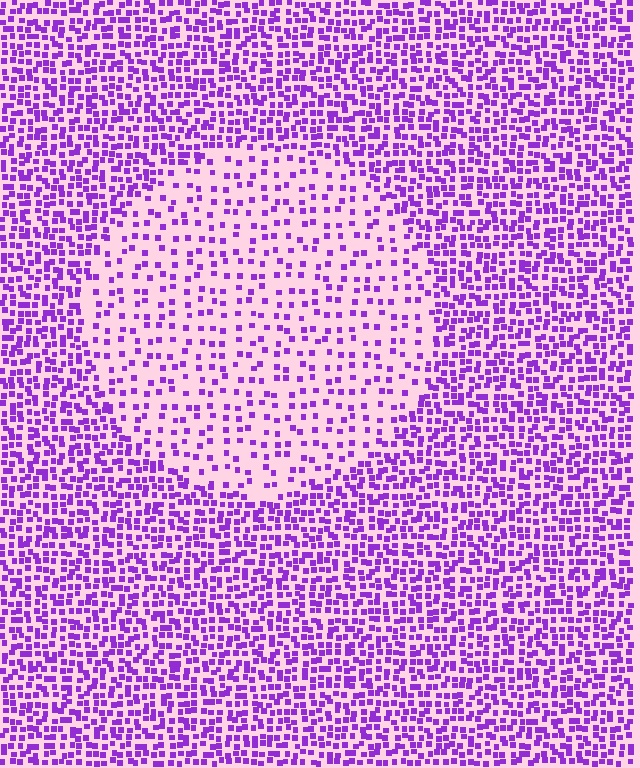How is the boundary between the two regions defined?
The boundary is defined by a change in element density (approximately 2.4x ratio). All elements are the same color, size, and shape.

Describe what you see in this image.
The image contains small purple elements arranged at two different densities. A circle-shaped region is visible where the elements are less densely packed than the surrounding area.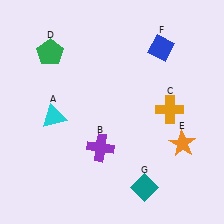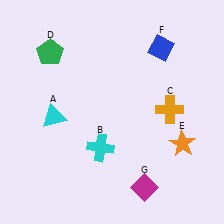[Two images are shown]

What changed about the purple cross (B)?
In Image 1, B is purple. In Image 2, it changed to cyan.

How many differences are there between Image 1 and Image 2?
There are 2 differences between the two images.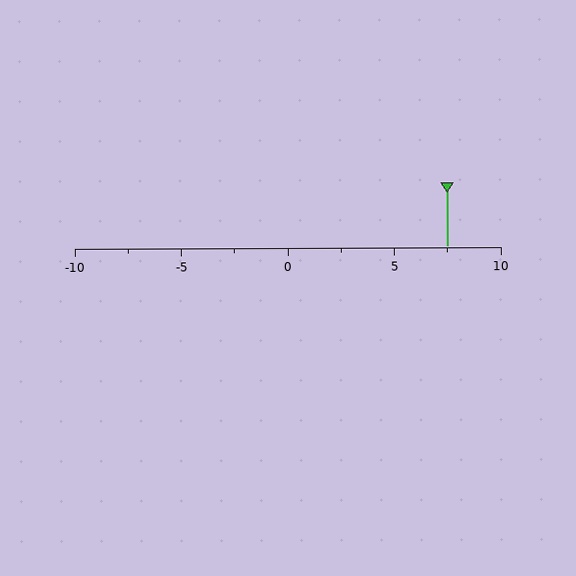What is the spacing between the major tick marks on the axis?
The major ticks are spaced 5 apart.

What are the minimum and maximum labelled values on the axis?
The axis runs from -10 to 10.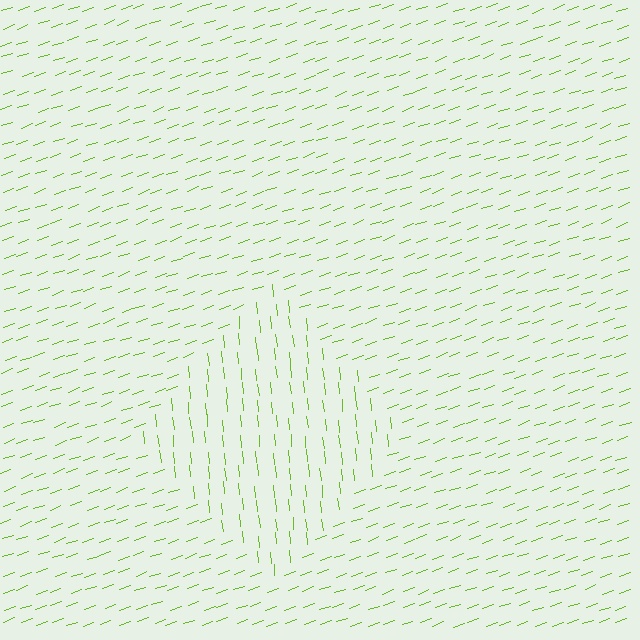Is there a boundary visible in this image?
Yes, there is a texture boundary formed by a change in line orientation.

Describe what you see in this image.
The image is filled with small lime line segments. A diamond region in the image has lines oriented differently from the surrounding lines, creating a visible texture boundary.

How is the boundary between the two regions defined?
The boundary is defined purely by a change in line orientation (approximately 76 degrees difference). All lines are the same color and thickness.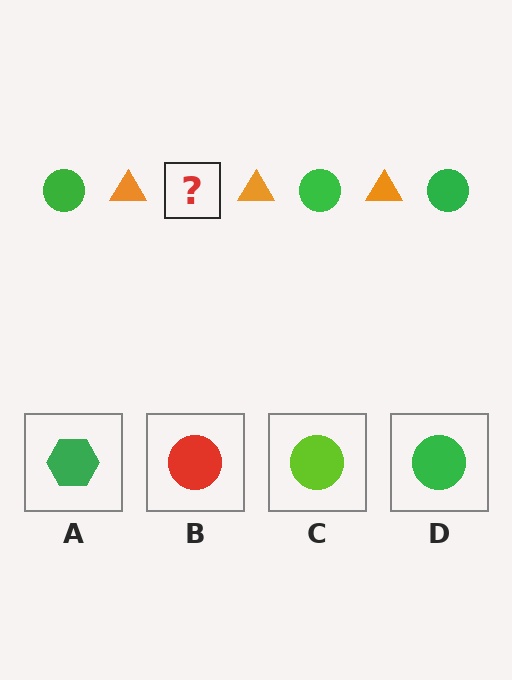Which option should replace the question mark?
Option D.